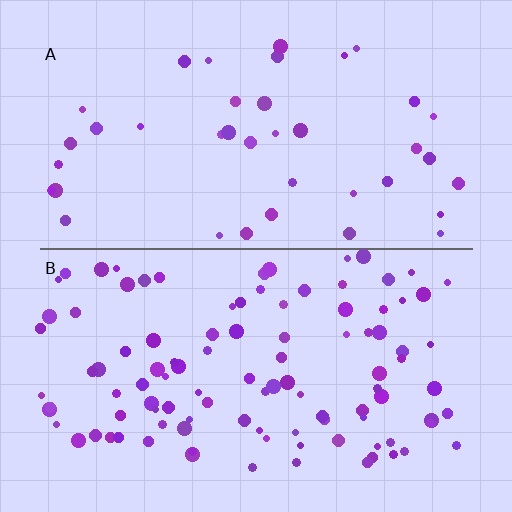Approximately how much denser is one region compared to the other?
Approximately 2.7× — region B over region A.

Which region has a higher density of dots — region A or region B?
B (the bottom).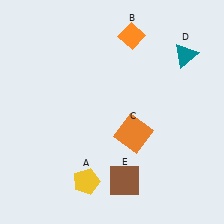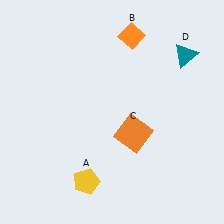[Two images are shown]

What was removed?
The brown square (E) was removed in Image 2.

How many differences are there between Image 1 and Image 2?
There is 1 difference between the two images.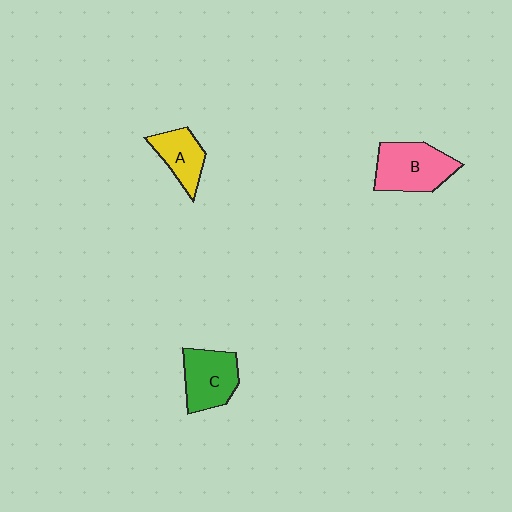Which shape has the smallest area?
Shape A (yellow).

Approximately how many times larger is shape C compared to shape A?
Approximately 1.3 times.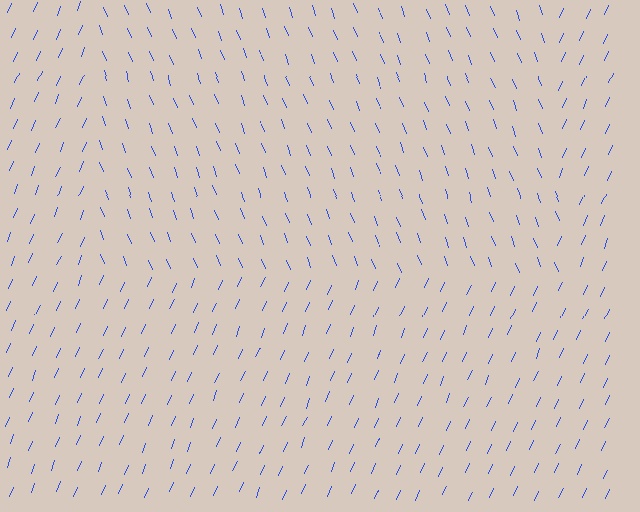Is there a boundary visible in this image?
Yes, there is a texture boundary formed by a change in line orientation.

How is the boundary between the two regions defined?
The boundary is defined purely by a change in line orientation (approximately 45 degrees difference). All lines are the same color and thickness.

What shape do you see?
I see a rectangle.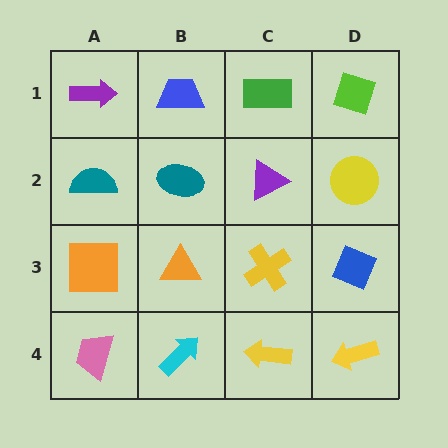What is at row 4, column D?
A yellow arrow.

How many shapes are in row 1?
4 shapes.